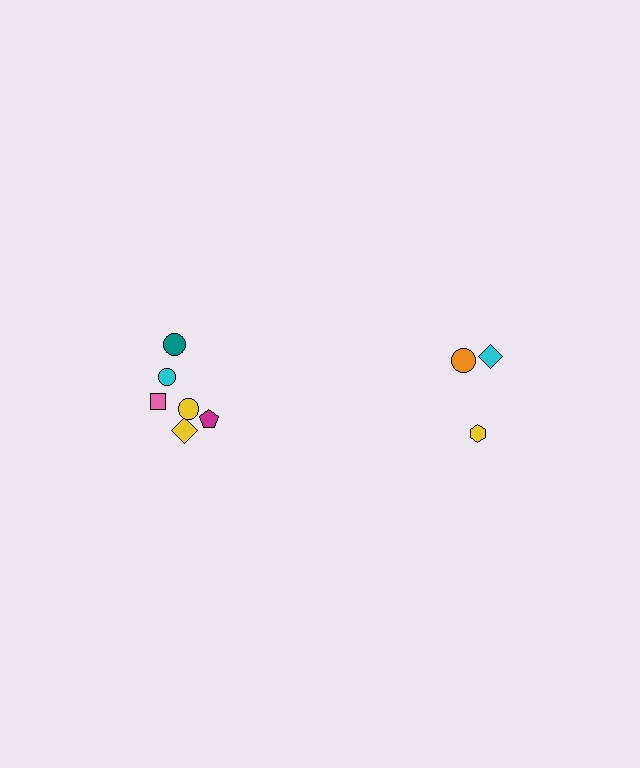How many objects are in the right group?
There are 3 objects.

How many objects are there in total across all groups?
There are 9 objects.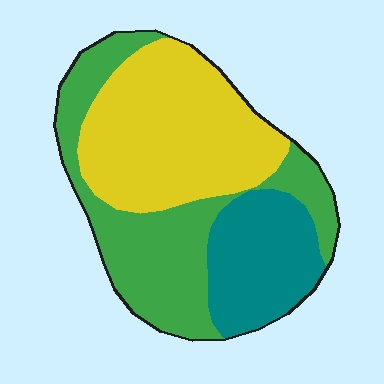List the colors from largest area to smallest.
From largest to smallest: yellow, green, teal.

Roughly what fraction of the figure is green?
Green covers about 35% of the figure.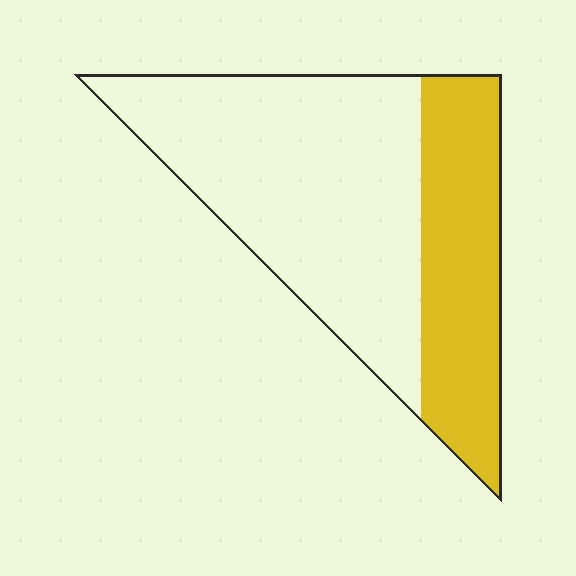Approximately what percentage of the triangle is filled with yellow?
Approximately 35%.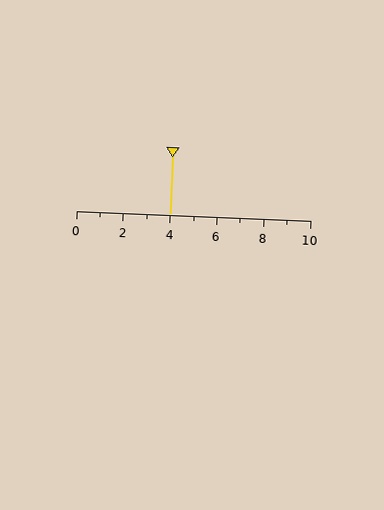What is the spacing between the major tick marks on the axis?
The major ticks are spaced 2 apart.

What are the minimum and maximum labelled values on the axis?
The axis runs from 0 to 10.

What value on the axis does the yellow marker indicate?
The marker indicates approximately 4.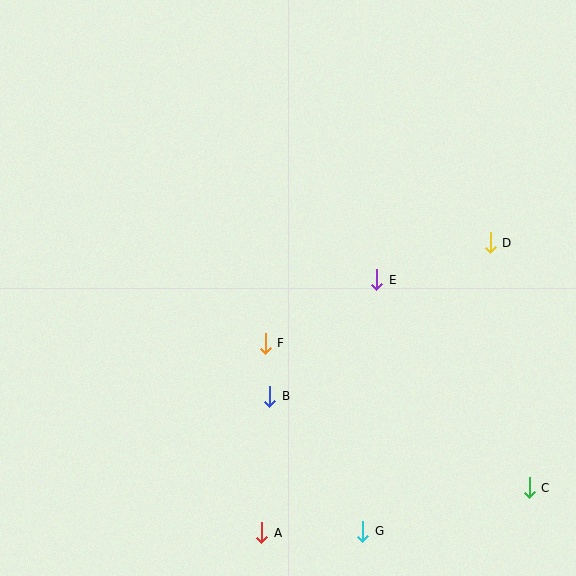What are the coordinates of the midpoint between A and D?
The midpoint between A and D is at (376, 388).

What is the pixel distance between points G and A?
The distance between G and A is 101 pixels.